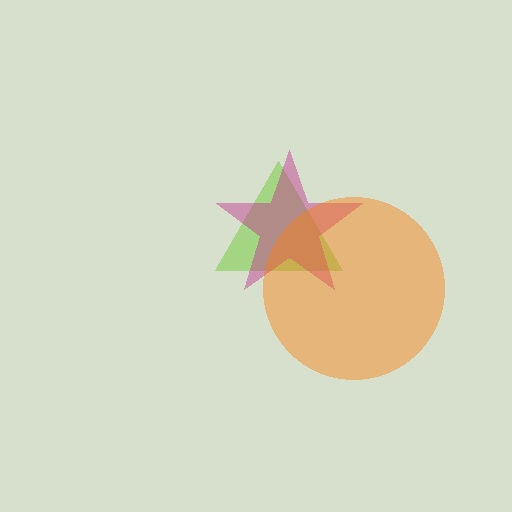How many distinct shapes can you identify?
There are 3 distinct shapes: a lime triangle, a magenta star, an orange circle.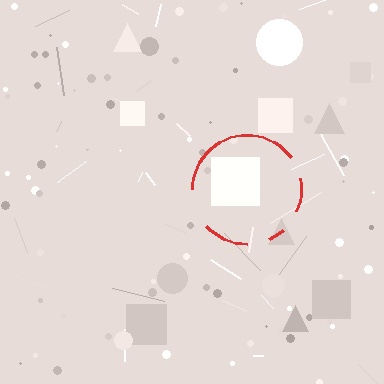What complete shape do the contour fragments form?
The contour fragments form a circle.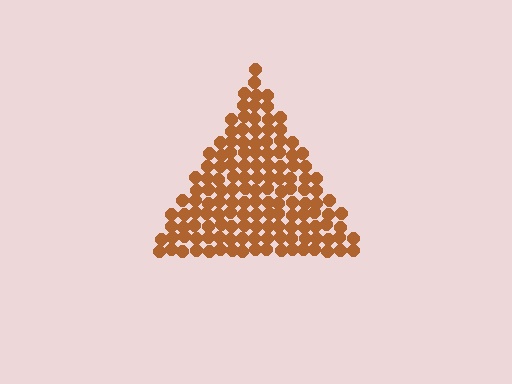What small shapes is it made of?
It is made of small circles.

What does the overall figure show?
The overall figure shows a triangle.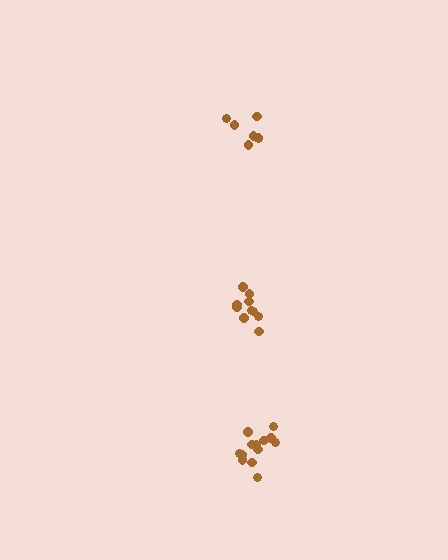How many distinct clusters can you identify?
There are 3 distinct clusters.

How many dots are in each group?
Group 1: 10 dots, Group 2: 7 dots, Group 3: 13 dots (30 total).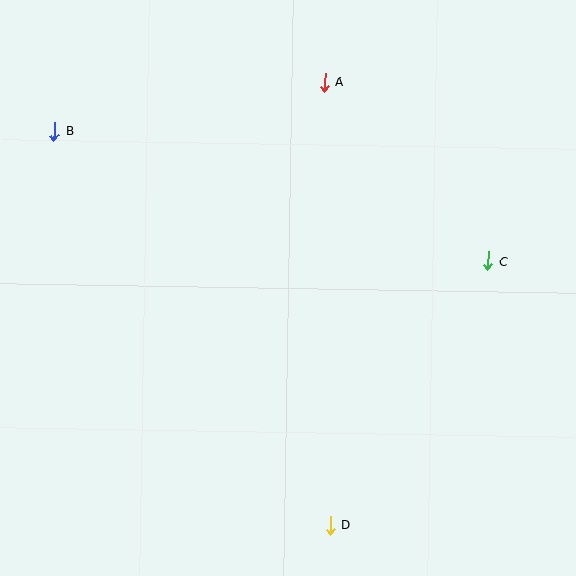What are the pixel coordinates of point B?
Point B is at (55, 131).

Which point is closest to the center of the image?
Point C at (488, 261) is closest to the center.